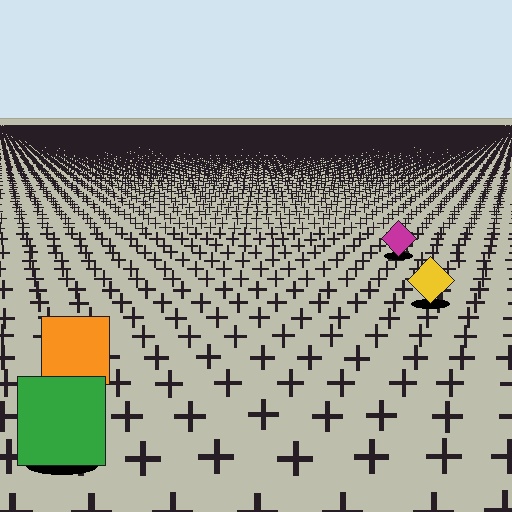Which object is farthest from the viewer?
The magenta diamond is farthest from the viewer. It appears smaller and the ground texture around it is denser.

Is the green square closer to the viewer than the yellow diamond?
Yes. The green square is closer — you can tell from the texture gradient: the ground texture is coarser near it.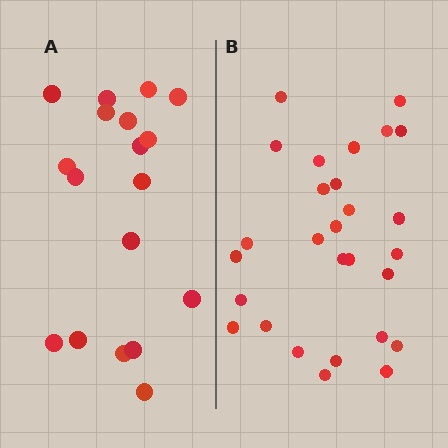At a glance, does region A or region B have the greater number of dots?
Region B (the right region) has more dots.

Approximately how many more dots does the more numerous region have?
Region B has roughly 10 or so more dots than region A.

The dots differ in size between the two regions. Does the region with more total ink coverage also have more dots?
No. Region A has more total ink coverage because its dots are larger, but region B actually contains more individual dots. Total area can be misleading — the number of items is what matters here.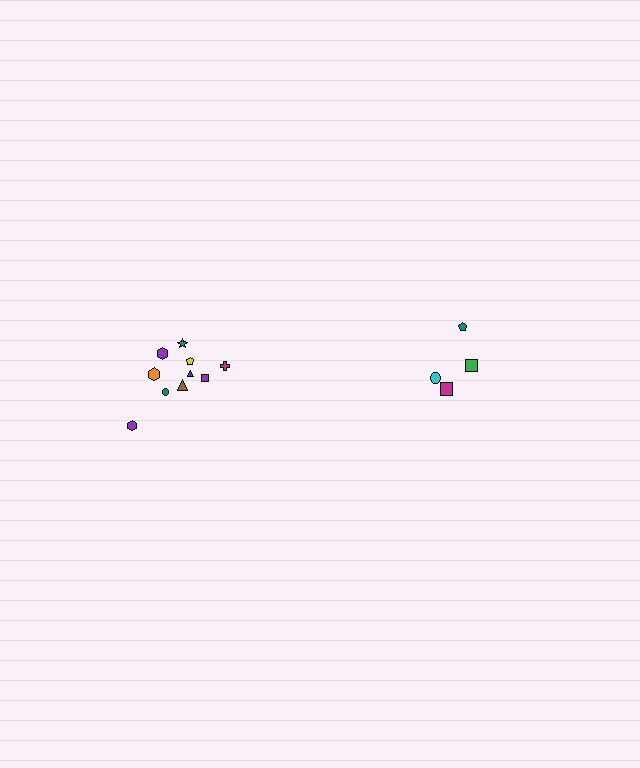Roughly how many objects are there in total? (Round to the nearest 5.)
Roughly 15 objects in total.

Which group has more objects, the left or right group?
The left group.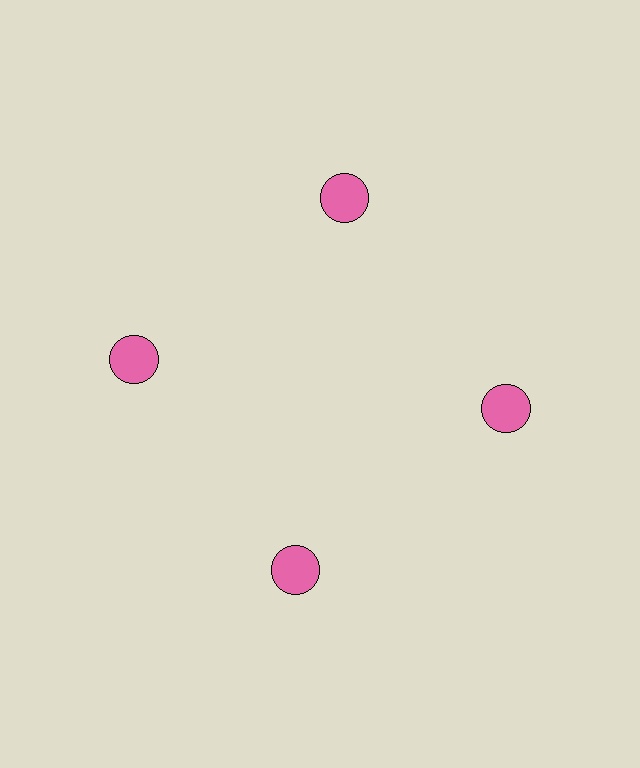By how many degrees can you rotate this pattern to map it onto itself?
The pattern maps onto itself every 90 degrees of rotation.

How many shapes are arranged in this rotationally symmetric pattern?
There are 4 shapes, arranged in 4 groups of 1.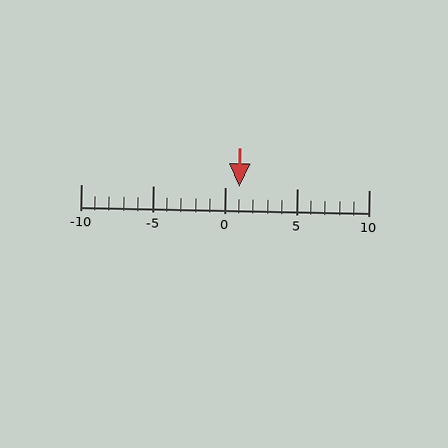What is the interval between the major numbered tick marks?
The major tick marks are spaced 5 units apart.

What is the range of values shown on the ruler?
The ruler shows values from -10 to 10.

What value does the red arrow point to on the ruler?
The red arrow points to approximately 1.